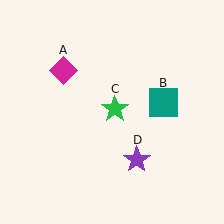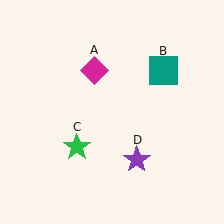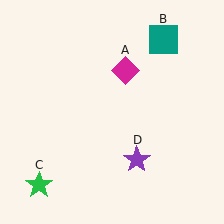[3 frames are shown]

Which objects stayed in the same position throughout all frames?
Purple star (object D) remained stationary.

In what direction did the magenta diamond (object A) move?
The magenta diamond (object A) moved right.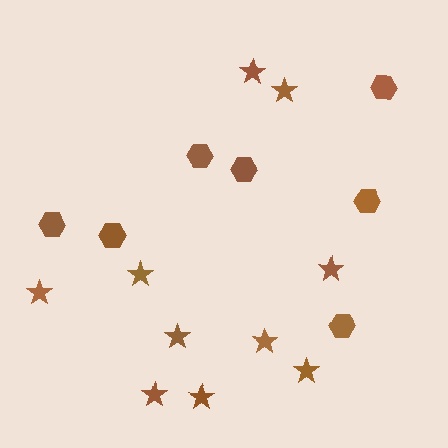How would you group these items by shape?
There are 2 groups: one group of hexagons (7) and one group of stars (10).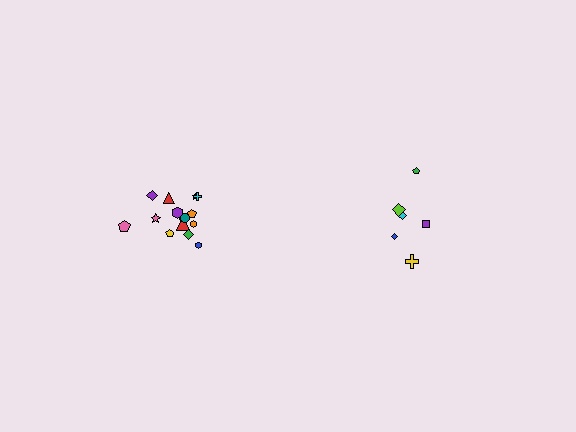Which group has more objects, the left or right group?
The left group.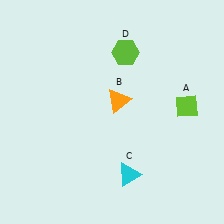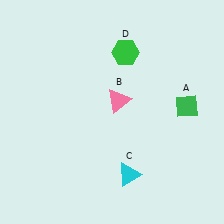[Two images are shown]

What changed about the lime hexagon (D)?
In Image 1, D is lime. In Image 2, it changed to green.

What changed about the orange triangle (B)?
In Image 1, B is orange. In Image 2, it changed to pink.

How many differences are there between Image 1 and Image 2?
There are 3 differences between the two images.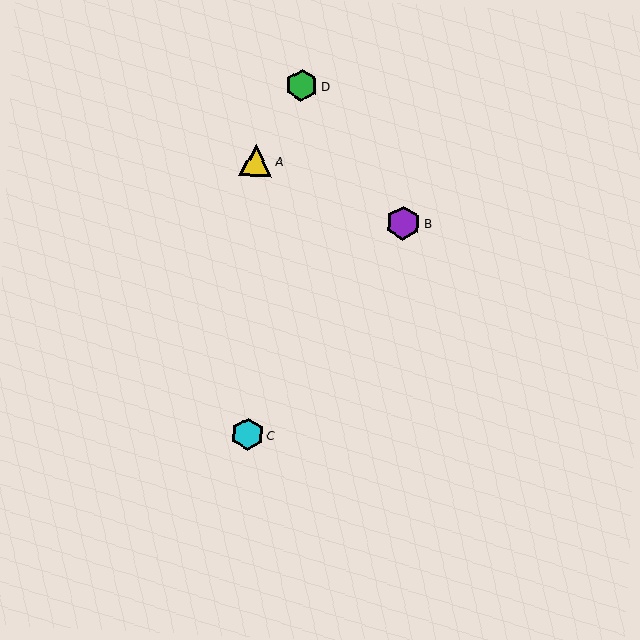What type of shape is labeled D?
Shape D is a green hexagon.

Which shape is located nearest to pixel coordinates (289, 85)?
The green hexagon (labeled D) at (301, 85) is nearest to that location.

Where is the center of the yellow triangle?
The center of the yellow triangle is at (256, 160).